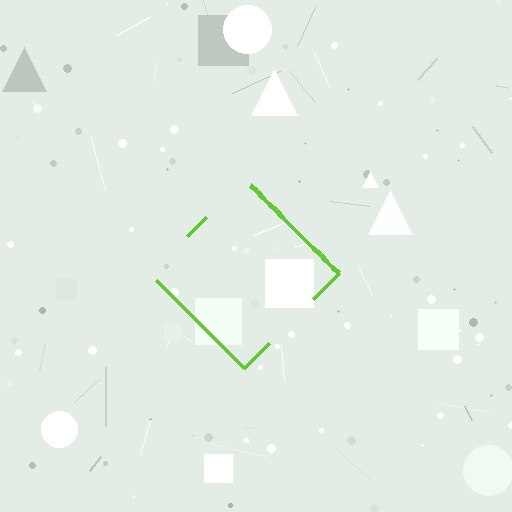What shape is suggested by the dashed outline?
The dashed outline suggests a diamond.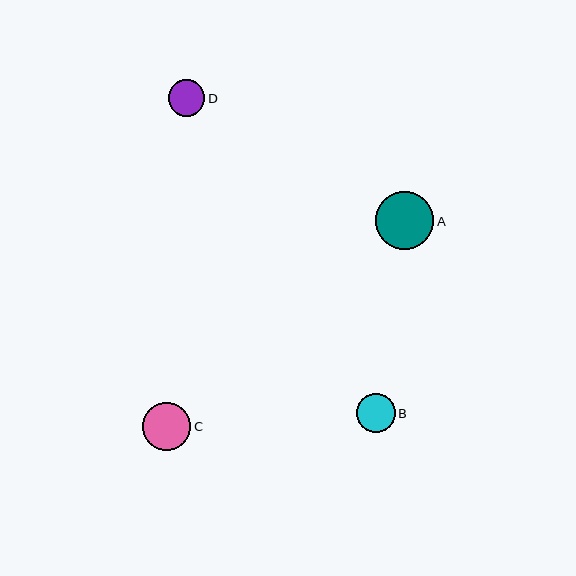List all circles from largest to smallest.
From largest to smallest: A, C, B, D.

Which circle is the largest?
Circle A is the largest with a size of approximately 58 pixels.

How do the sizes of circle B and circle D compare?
Circle B and circle D are approximately the same size.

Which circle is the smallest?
Circle D is the smallest with a size of approximately 37 pixels.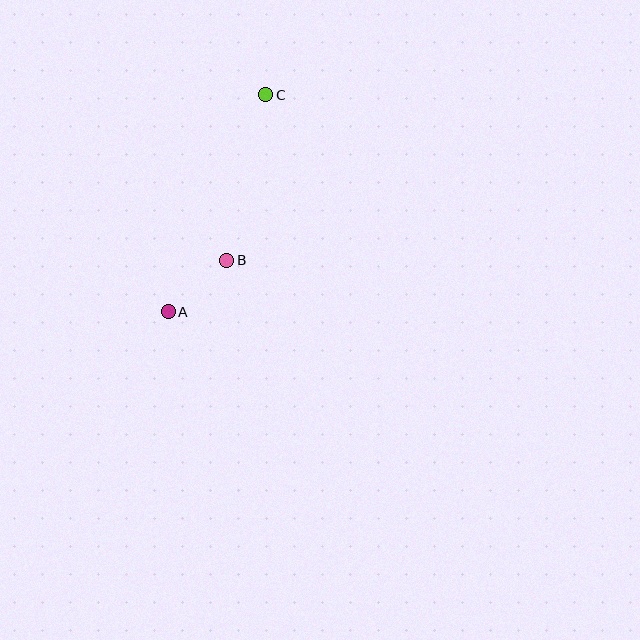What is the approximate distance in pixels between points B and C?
The distance between B and C is approximately 170 pixels.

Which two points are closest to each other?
Points A and B are closest to each other.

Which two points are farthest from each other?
Points A and C are farthest from each other.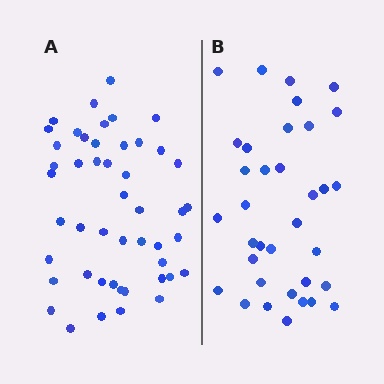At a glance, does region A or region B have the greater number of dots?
Region A (the left region) has more dots.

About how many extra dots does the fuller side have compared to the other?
Region A has approximately 15 more dots than region B.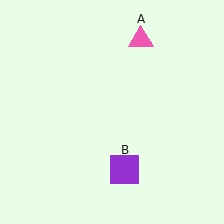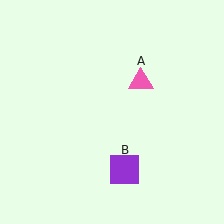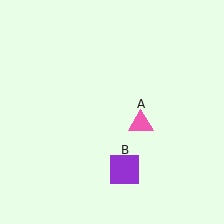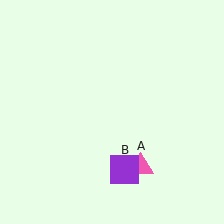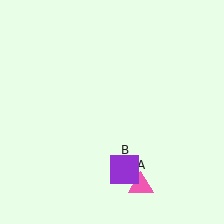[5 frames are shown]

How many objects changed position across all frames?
1 object changed position: pink triangle (object A).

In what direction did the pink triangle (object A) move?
The pink triangle (object A) moved down.